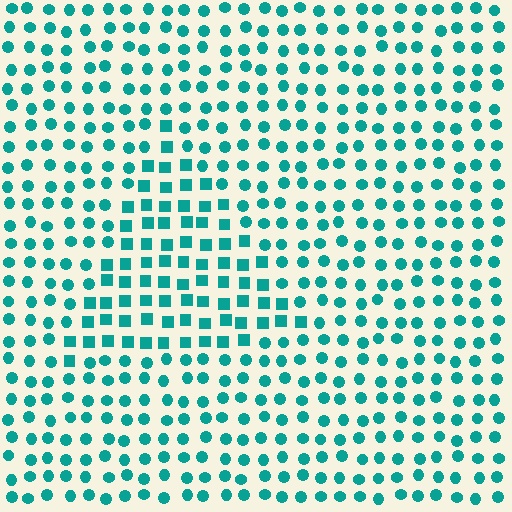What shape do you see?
I see a triangle.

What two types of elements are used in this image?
The image uses squares inside the triangle region and circles outside it.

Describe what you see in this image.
The image is filled with small teal elements arranged in a uniform grid. A triangle-shaped region contains squares, while the surrounding area contains circles. The boundary is defined purely by the change in element shape.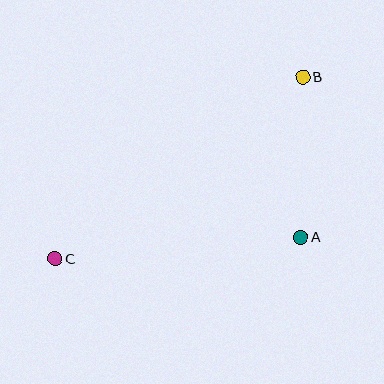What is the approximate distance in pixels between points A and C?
The distance between A and C is approximately 246 pixels.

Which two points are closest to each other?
Points A and B are closest to each other.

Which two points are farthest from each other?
Points B and C are farthest from each other.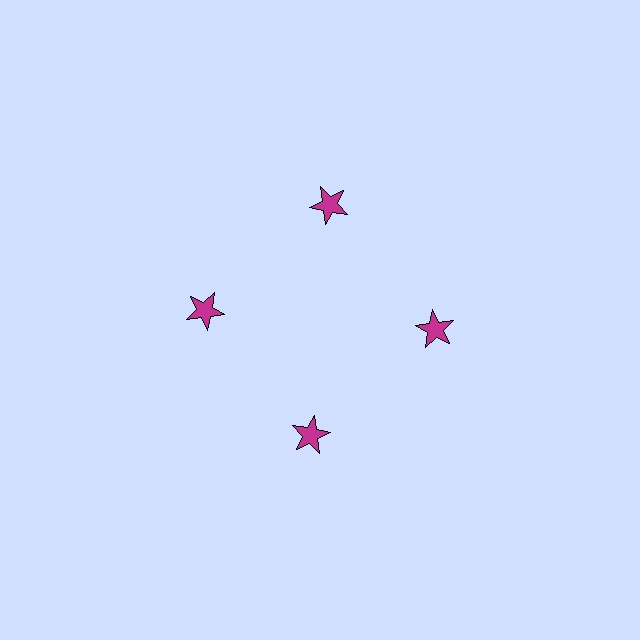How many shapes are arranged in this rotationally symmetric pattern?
There are 4 shapes, arranged in 4 groups of 1.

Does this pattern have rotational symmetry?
Yes, this pattern has 4-fold rotational symmetry. It looks the same after rotating 90 degrees around the center.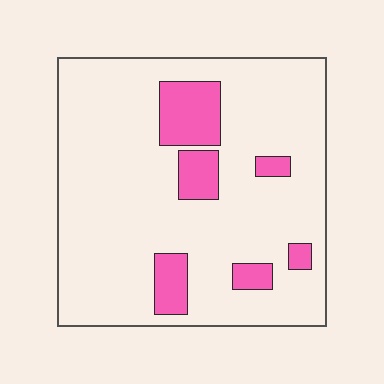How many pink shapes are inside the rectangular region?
6.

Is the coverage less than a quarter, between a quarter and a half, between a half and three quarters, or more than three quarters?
Less than a quarter.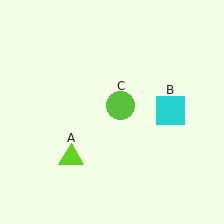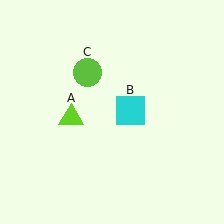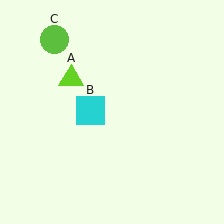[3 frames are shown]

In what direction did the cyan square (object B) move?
The cyan square (object B) moved left.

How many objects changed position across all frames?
3 objects changed position: lime triangle (object A), cyan square (object B), lime circle (object C).